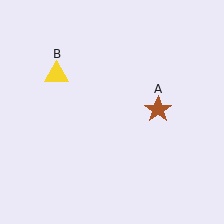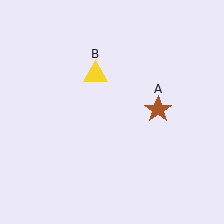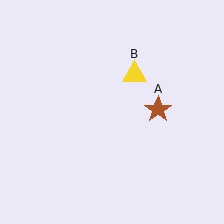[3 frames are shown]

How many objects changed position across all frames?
1 object changed position: yellow triangle (object B).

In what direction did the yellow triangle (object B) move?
The yellow triangle (object B) moved right.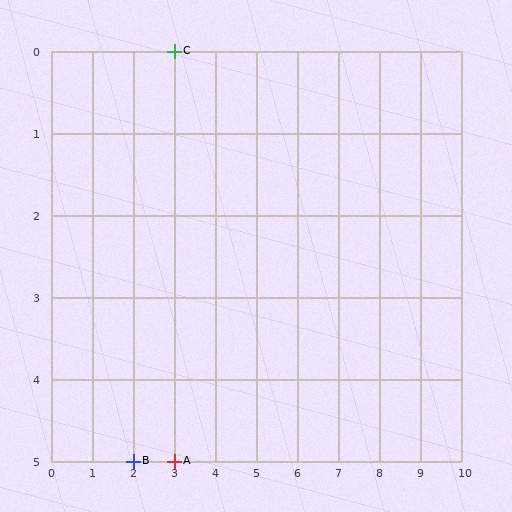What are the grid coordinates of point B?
Point B is at grid coordinates (2, 5).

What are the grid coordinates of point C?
Point C is at grid coordinates (3, 0).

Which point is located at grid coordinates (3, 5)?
Point A is at (3, 5).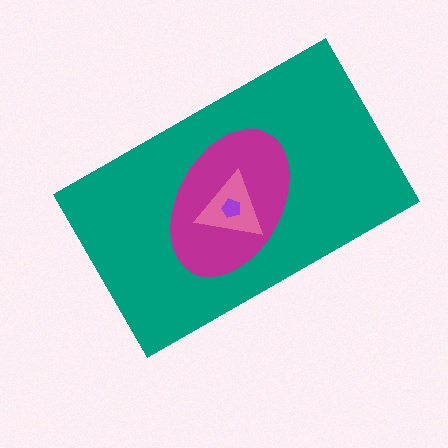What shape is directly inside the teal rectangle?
The magenta ellipse.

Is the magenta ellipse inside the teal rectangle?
Yes.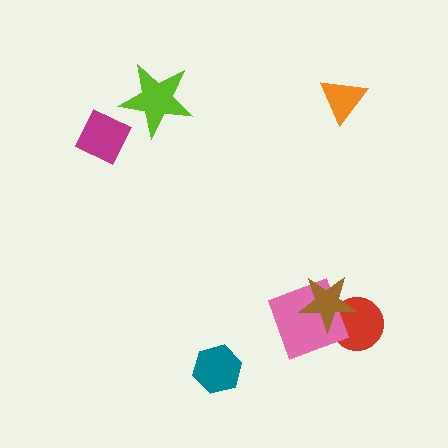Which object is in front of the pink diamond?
The brown star is in front of the pink diamond.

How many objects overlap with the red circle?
2 objects overlap with the red circle.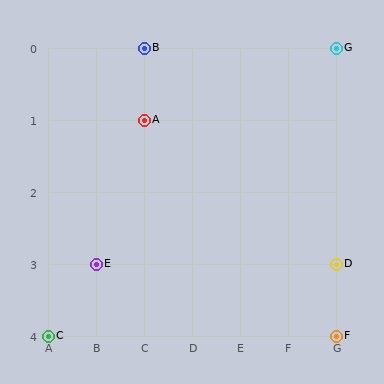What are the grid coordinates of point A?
Point A is at grid coordinates (C, 1).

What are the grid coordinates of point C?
Point C is at grid coordinates (A, 4).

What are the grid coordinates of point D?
Point D is at grid coordinates (G, 3).